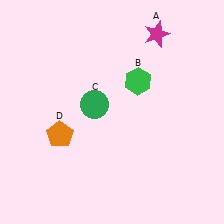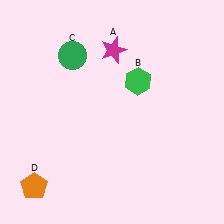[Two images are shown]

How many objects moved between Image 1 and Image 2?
3 objects moved between the two images.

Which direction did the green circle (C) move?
The green circle (C) moved up.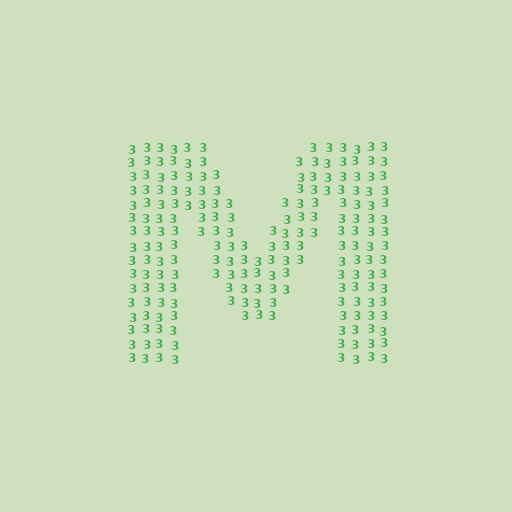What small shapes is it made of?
It is made of small digit 3's.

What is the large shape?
The large shape is the letter M.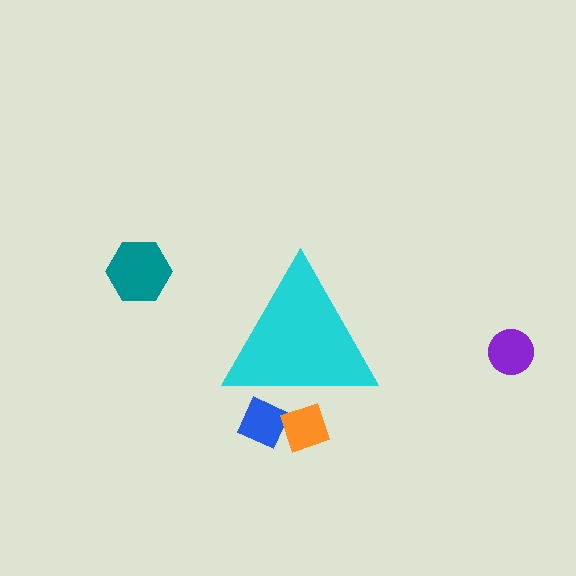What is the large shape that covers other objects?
A cyan triangle.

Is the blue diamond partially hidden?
Yes, the blue diamond is partially hidden behind the cyan triangle.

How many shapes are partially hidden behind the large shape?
2 shapes are partially hidden.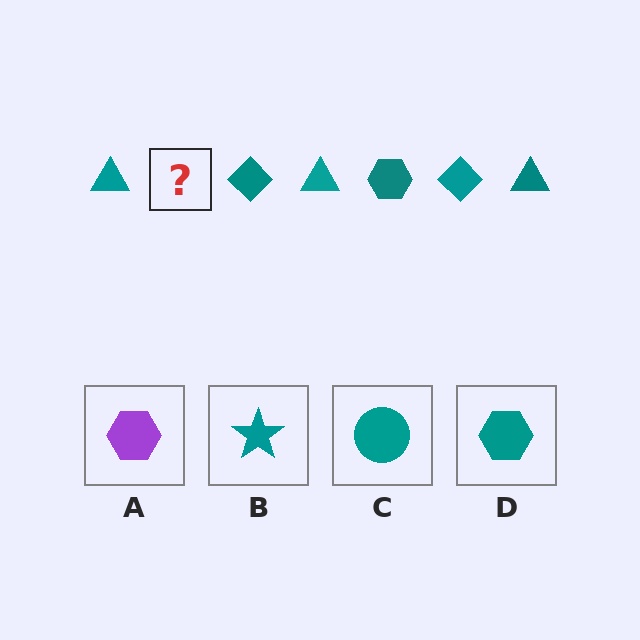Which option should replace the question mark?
Option D.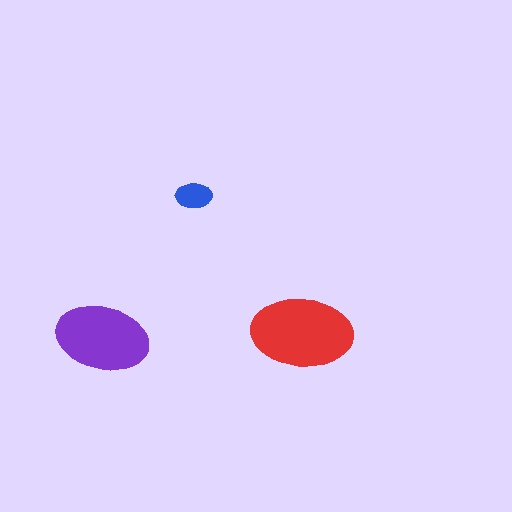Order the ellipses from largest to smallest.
the red one, the purple one, the blue one.